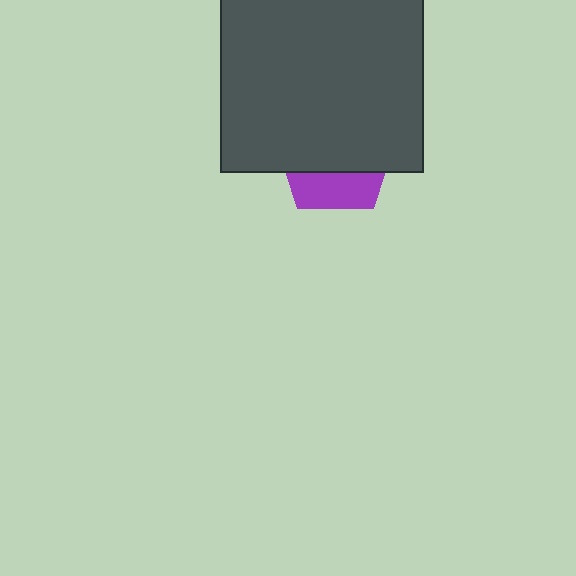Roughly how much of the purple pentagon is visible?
A small part of it is visible (roughly 32%).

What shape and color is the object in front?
The object in front is a dark gray rectangle.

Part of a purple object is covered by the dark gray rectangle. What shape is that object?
It is a pentagon.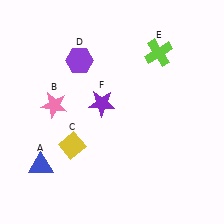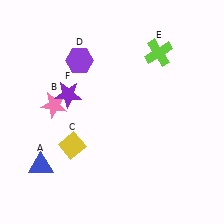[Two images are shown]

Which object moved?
The purple star (F) moved left.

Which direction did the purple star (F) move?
The purple star (F) moved left.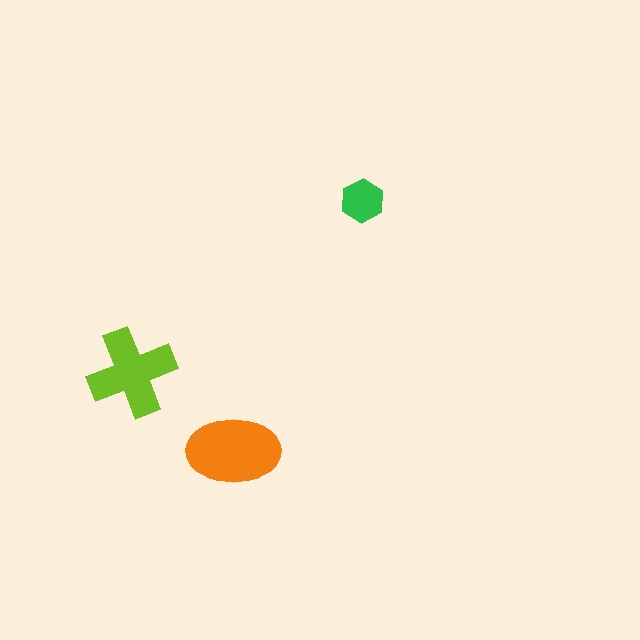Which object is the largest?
The orange ellipse.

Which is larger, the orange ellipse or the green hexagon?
The orange ellipse.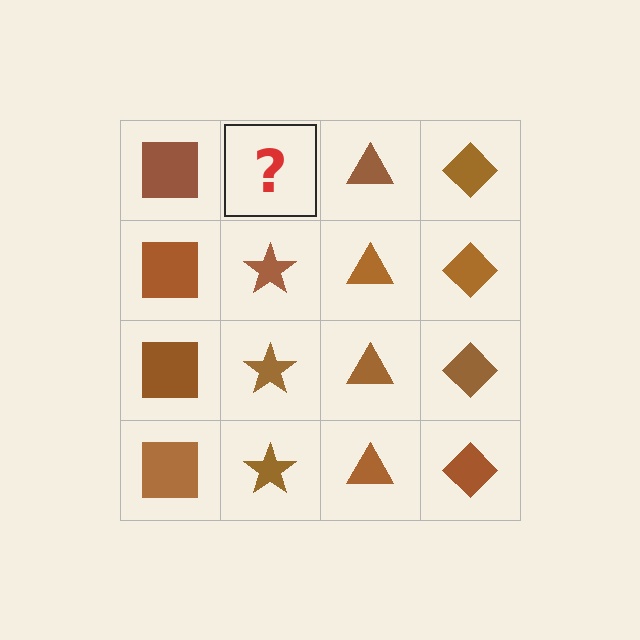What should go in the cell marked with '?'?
The missing cell should contain a brown star.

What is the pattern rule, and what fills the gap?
The rule is that each column has a consistent shape. The gap should be filled with a brown star.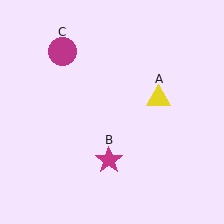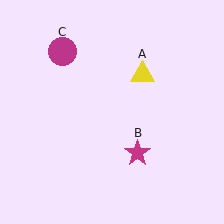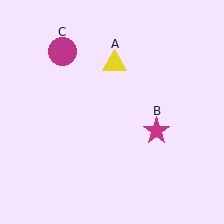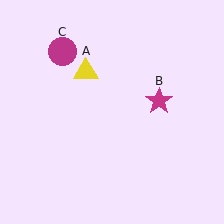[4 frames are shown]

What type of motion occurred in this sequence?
The yellow triangle (object A), magenta star (object B) rotated counterclockwise around the center of the scene.